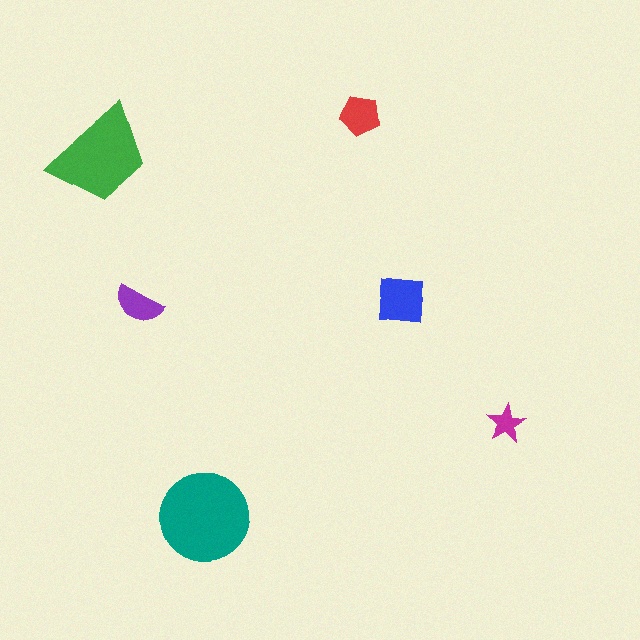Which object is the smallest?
The magenta star.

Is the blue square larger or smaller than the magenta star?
Larger.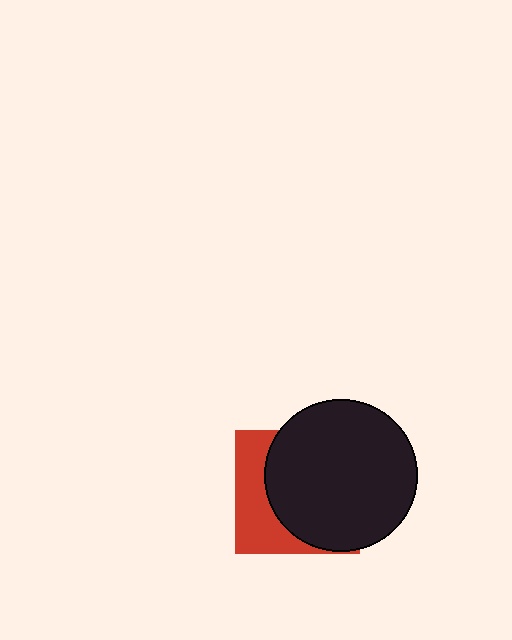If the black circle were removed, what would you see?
You would see the complete red square.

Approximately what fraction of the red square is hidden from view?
Roughly 66% of the red square is hidden behind the black circle.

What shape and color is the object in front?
The object in front is a black circle.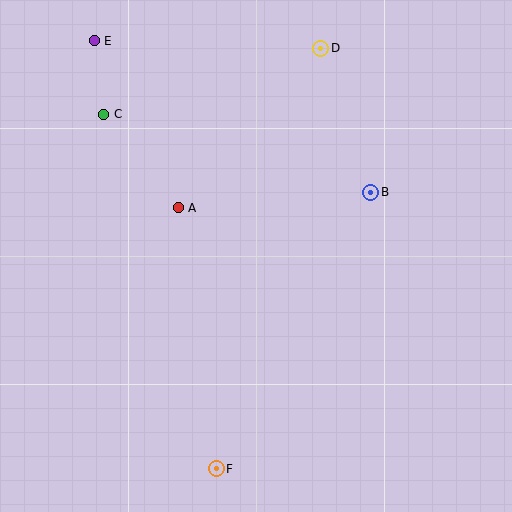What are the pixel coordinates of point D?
Point D is at (321, 48).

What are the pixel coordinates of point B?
Point B is at (371, 192).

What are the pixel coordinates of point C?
Point C is at (104, 114).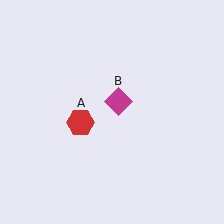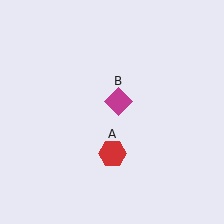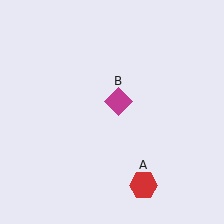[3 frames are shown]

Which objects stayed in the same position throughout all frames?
Magenta diamond (object B) remained stationary.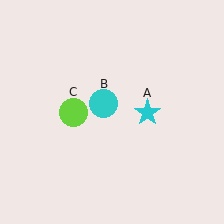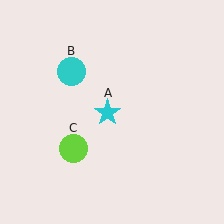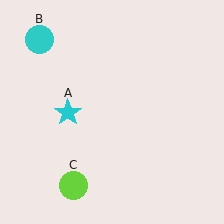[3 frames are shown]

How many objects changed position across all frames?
3 objects changed position: cyan star (object A), cyan circle (object B), lime circle (object C).